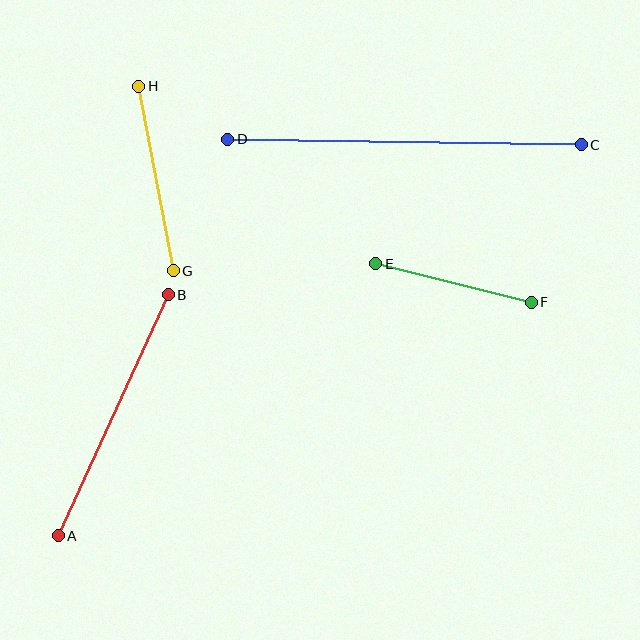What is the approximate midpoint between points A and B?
The midpoint is at approximately (113, 415) pixels.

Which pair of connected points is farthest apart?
Points C and D are farthest apart.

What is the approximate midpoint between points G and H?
The midpoint is at approximately (156, 178) pixels.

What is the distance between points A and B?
The distance is approximately 265 pixels.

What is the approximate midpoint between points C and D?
The midpoint is at approximately (405, 142) pixels.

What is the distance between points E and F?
The distance is approximately 160 pixels.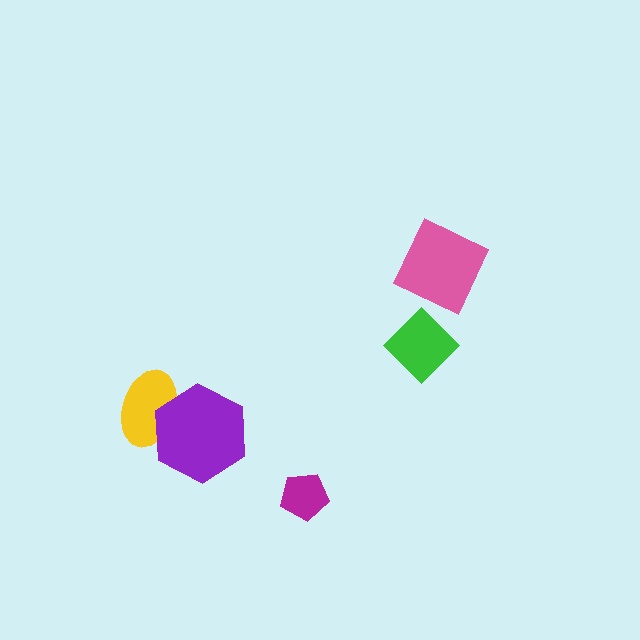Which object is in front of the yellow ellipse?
The purple hexagon is in front of the yellow ellipse.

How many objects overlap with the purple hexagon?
1 object overlaps with the purple hexagon.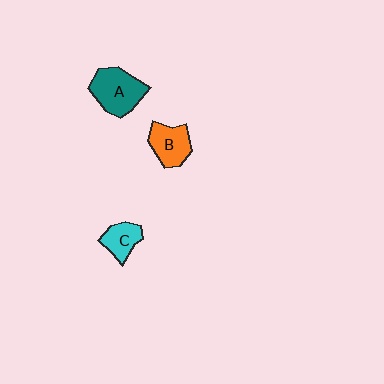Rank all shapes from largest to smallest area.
From largest to smallest: A (teal), B (orange), C (cyan).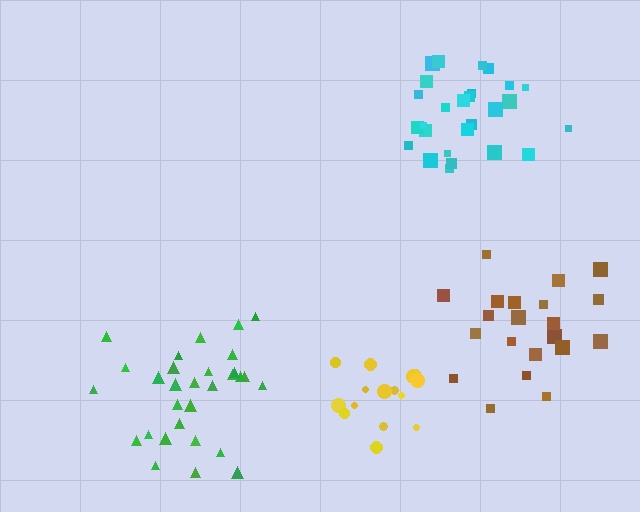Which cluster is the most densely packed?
Cyan.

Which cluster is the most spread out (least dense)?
Brown.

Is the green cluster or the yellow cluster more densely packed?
Green.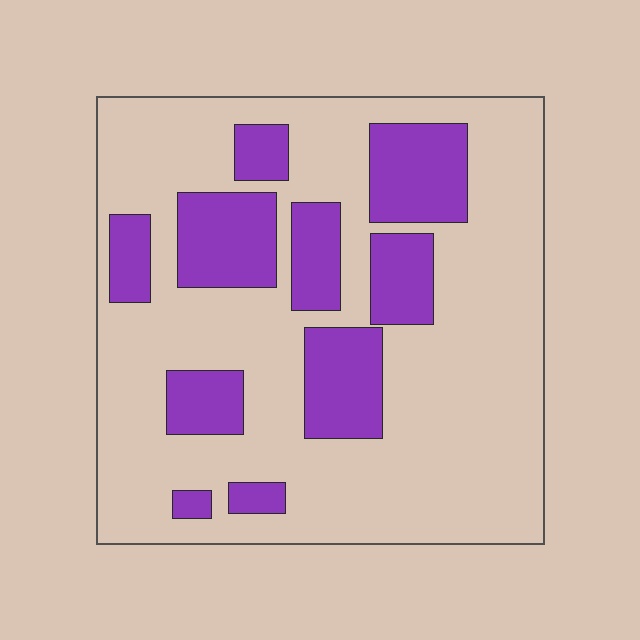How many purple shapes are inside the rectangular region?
10.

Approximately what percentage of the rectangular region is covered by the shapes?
Approximately 25%.